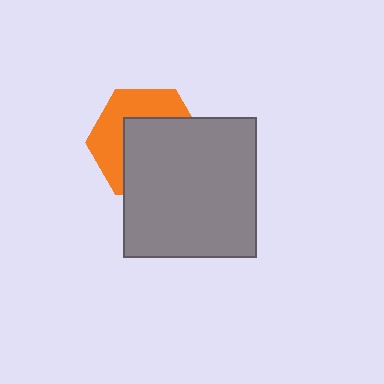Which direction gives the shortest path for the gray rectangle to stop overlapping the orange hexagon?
Moving toward the lower-right gives the shortest separation.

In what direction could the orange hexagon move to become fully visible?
The orange hexagon could move toward the upper-left. That would shift it out from behind the gray rectangle entirely.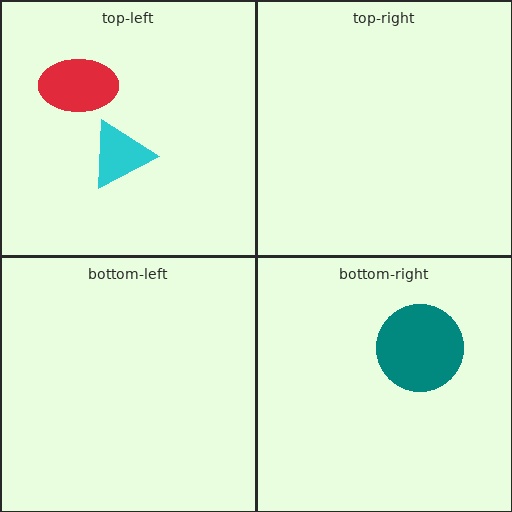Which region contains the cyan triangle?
The top-left region.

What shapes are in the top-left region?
The cyan triangle, the red ellipse.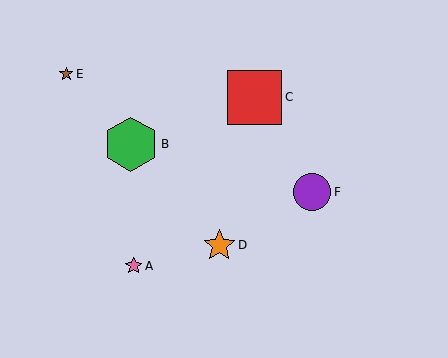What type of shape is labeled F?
Shape F is a purple circle.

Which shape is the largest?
The red square (labeled C) is the largest.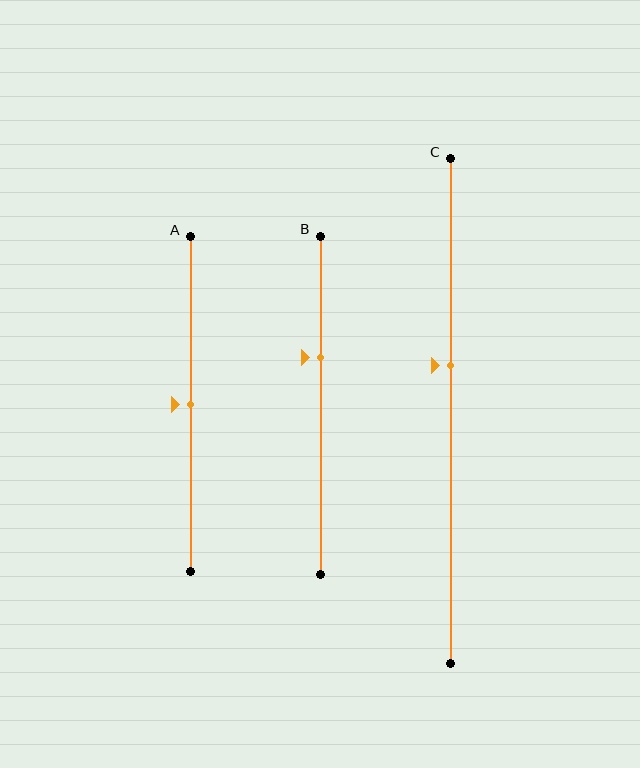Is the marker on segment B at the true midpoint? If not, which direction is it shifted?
No, the marker on segment B is shifted upward by about 14% of the segment length.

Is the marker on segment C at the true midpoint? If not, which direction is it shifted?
No, the marker on segment C is shifted upward by about 9% of the segment length.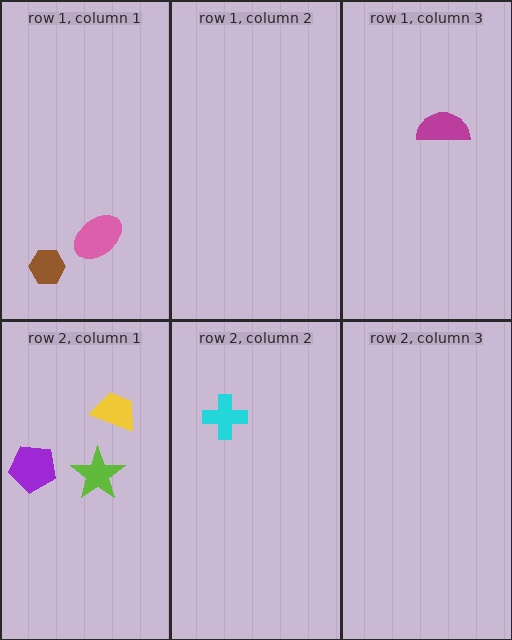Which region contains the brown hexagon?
The row 1, column 1 region.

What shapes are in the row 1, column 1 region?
The pink ellipse, the brown hexagon.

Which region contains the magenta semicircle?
The row 1, column 3 region.